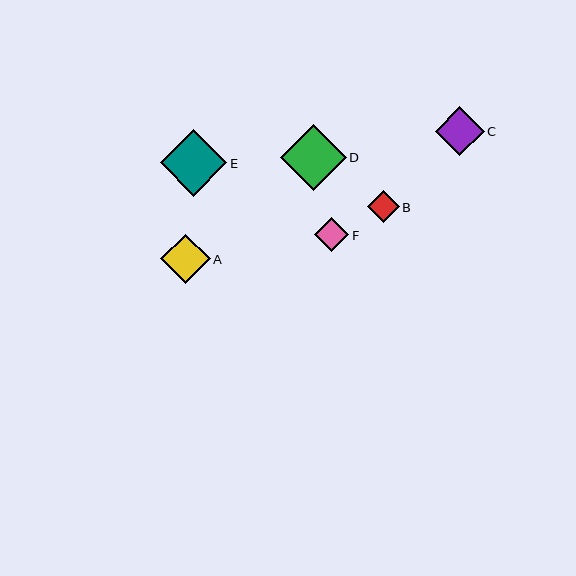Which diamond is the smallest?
Diamond B is the smallest with a size of approximately 32 pixels.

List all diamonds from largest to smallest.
From largest to smallest: E, D, A, C, F, B.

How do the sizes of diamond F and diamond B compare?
Diamond F and diamond B are approximately the same size.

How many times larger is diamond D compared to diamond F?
Diamond D is approximately 1.9 times the size of diamond F.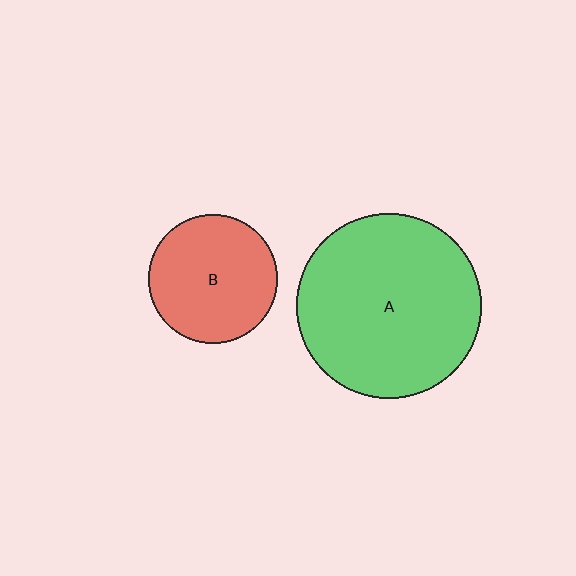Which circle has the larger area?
Circle A (green).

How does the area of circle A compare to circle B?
Approximately 2.0 times.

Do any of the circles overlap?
No, none of the circles overlap.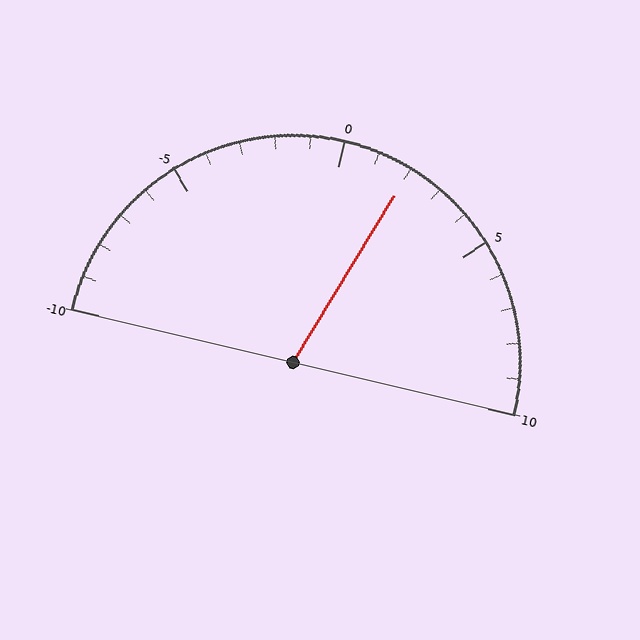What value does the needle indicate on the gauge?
The needle indicates approximately 2.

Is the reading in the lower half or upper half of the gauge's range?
The reading is in the upper half of the range (-10 to 10).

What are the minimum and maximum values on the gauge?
The gauge ranges from -10 to 10.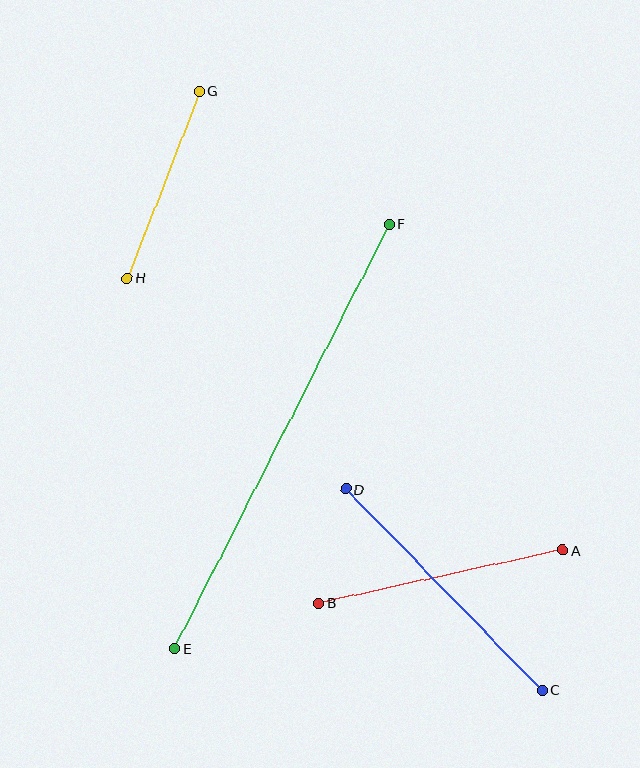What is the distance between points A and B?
The distance is approximately 250 pixels.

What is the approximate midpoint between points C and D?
The midpoint is at approximately (444, 590) pixels.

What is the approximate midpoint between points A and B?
The midpoint is at approximately (441, 577) pixels.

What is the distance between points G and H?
The distance is approximately 201 pixels.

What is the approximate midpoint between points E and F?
The midpoint is at approximately (282, 436) pixels.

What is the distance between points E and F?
The distance is approximately 476 pixels.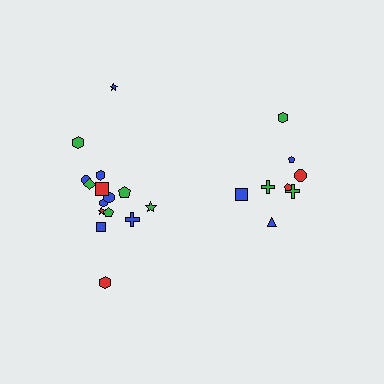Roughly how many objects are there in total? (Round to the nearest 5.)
Roughly 25 objects in total.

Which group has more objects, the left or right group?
The left group.